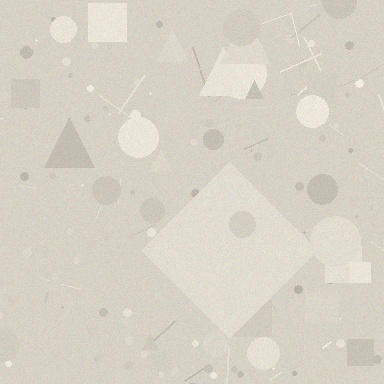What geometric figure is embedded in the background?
A diamond is embedded in the background.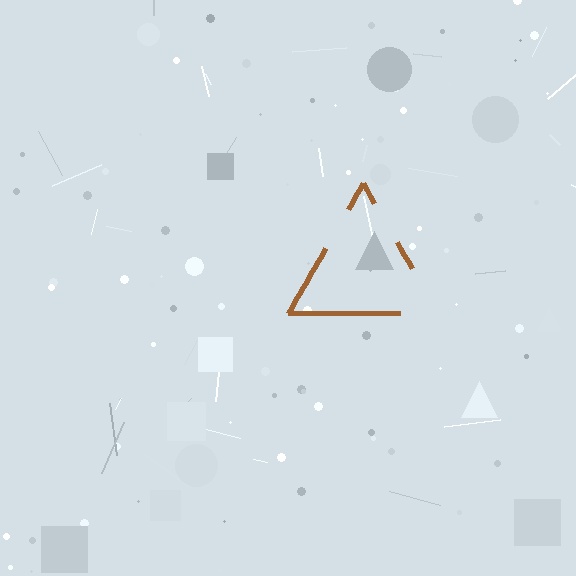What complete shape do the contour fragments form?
The contour fragments form a triangle.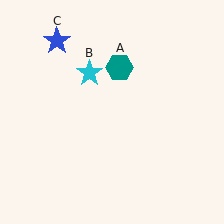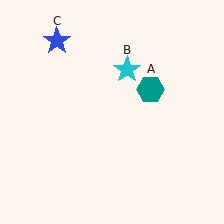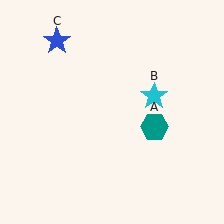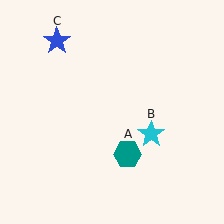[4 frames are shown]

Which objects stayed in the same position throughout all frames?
Blue star (object C) remained stationary.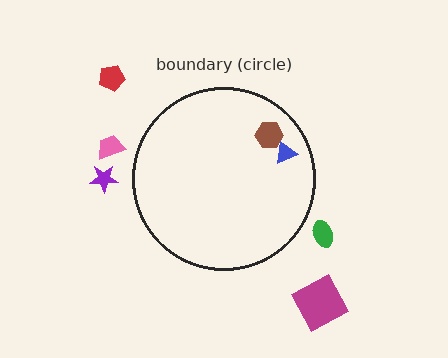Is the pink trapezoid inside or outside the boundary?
Outside.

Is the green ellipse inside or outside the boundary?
Outside.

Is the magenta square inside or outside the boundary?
Outside.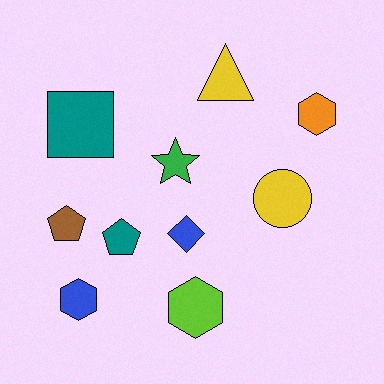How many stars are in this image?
There is 1 star.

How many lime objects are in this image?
There is 1 lime object.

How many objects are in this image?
There are 10 objects.